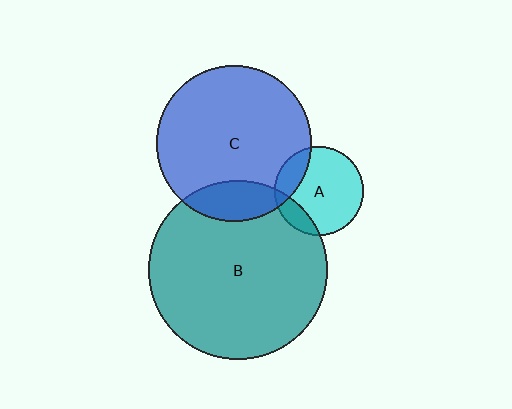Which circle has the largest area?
Circle B (teal).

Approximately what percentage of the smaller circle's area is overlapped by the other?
Approximately 20%.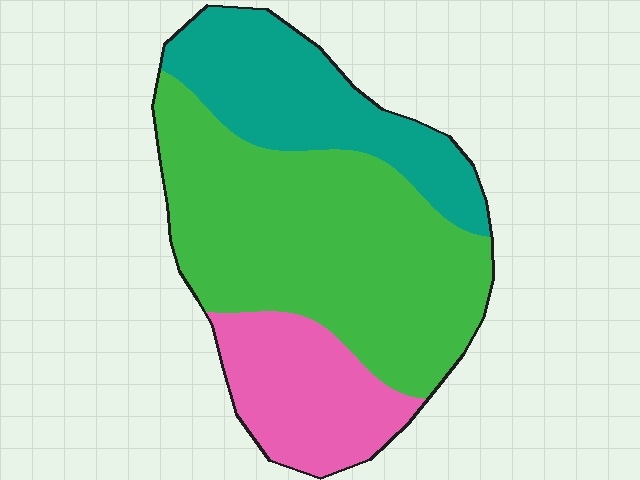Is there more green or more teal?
Green.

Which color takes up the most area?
Green, at roughly 55%.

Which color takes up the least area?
Pink, at roughly 20%.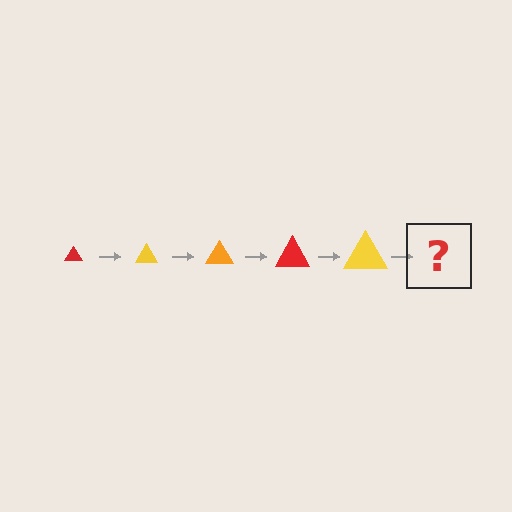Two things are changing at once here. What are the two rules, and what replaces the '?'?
The two rules are that the triangle grows larger each step and the color cycles through red, yellow, and orange. The '?' should be an orange triangle, larger than the previous one.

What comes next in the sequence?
The next element should be an orange triangle, larger than the previous one.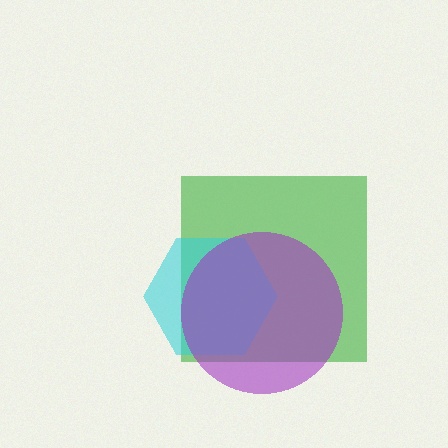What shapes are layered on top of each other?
The layered shapes are: a green square, a cyan hexagon, a purple circle.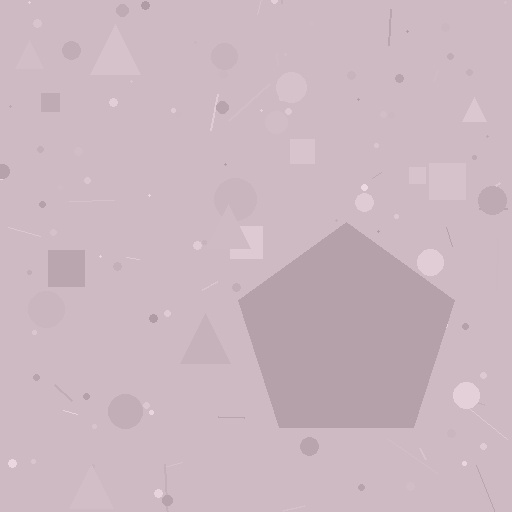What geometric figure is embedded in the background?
A pentagon is embedded in the background.